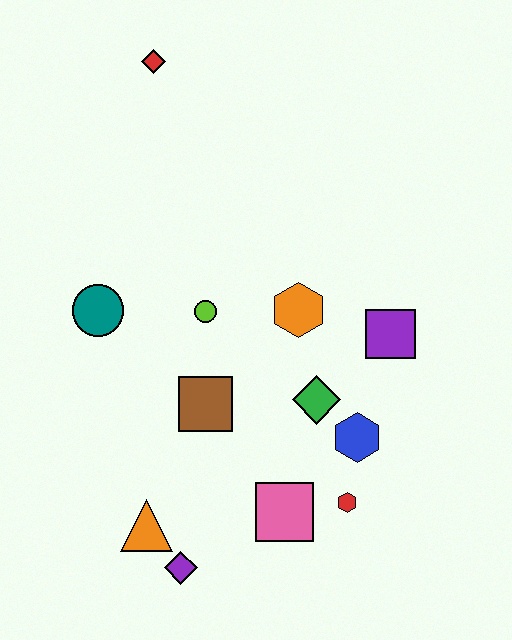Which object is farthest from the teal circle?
The red hexagon is farthest from the teal circle.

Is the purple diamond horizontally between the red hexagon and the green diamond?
No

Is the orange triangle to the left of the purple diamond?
Yes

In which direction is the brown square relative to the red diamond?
The brown square is below the red diamond.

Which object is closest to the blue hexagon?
The green diamond is closest to the blue hexagon.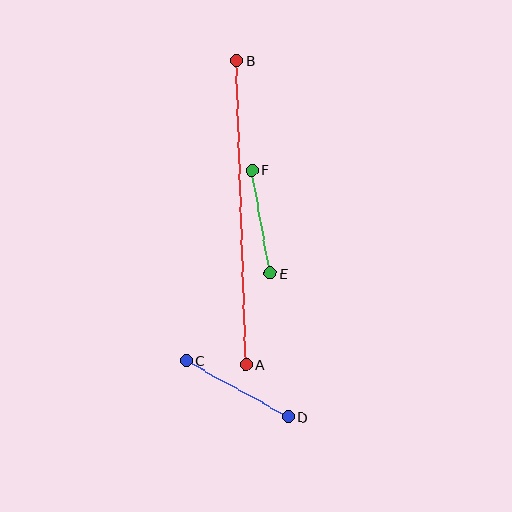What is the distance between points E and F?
The distance is approximately 105 pixels.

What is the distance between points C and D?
The distance is approximately 117 pixels.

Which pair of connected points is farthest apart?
Points A and B are farthest apart.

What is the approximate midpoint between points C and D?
The midpoint is at approximately (237, 389) pixels.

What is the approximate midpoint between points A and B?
The midpoint is at approximately (241, 212) pixels.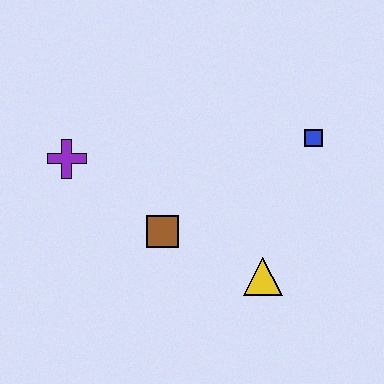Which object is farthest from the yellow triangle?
The purple cross is farthest from the yellow triangle.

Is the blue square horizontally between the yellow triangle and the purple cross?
No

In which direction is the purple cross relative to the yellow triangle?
The purple cross is to the left of the yellow triangle.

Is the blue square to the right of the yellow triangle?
Yes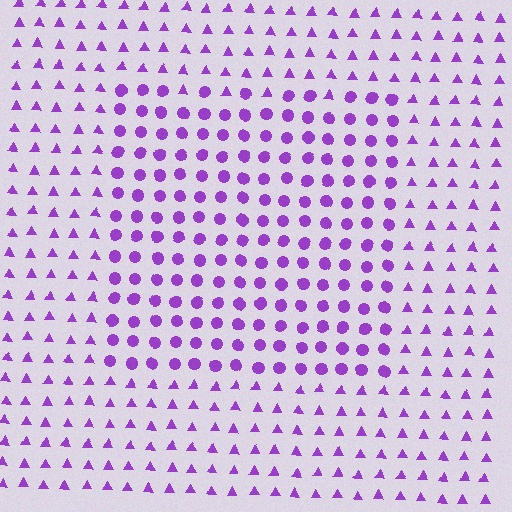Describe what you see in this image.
The image is filled with small purple elements arranged in a uniform grid. A rectangle-shaped region contains circles, while the surrounding area contains triangles. The boundary is defined purely by the change in element shape.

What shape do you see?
I see a rectangle.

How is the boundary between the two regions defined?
The boundary is defined by a change in element shape: circles inside vs. triangles outside. All elements share the same color and spacing.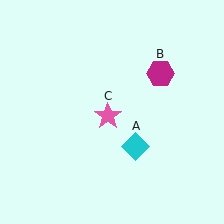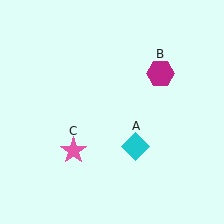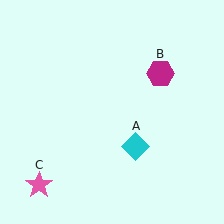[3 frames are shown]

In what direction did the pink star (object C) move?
The pink star (object C) moved down and to the left.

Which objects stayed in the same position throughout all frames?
Cyan diamond (object A) and magenta hexagon (object B) remained stationary.